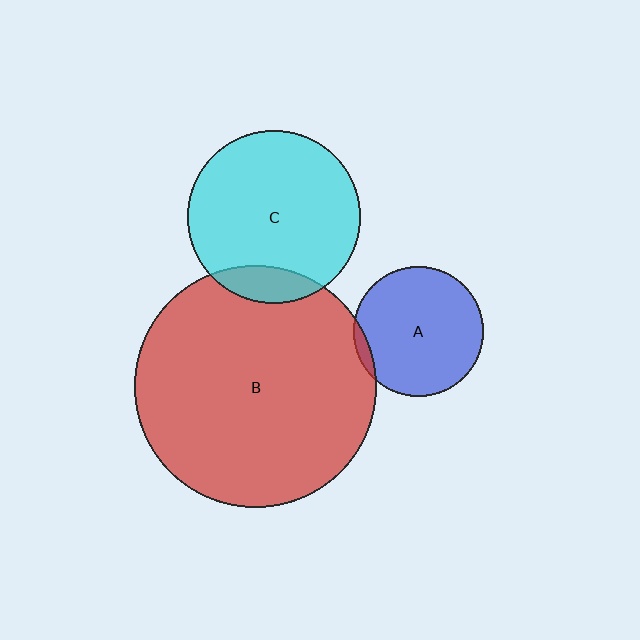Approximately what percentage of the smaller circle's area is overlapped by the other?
Approximately 5%.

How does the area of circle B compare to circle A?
Approximately 3.5 times.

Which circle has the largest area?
Circle B (red).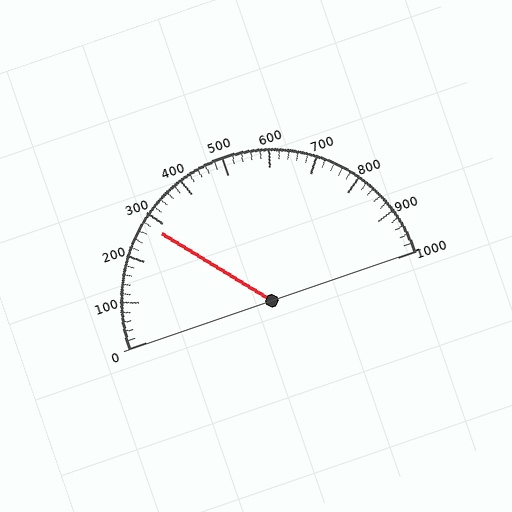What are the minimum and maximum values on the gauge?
The gauge ranges from 0 to 1000.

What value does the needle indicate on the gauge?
The needle indicates approximately 280.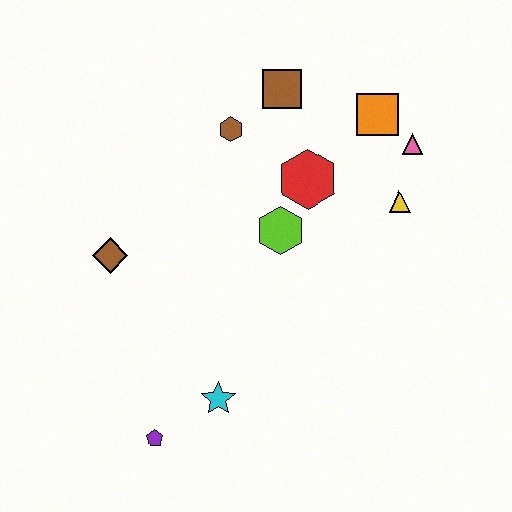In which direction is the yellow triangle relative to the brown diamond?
The yellow triangle is to the right of the brown diamond.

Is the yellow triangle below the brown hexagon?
Yes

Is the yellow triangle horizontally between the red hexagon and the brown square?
No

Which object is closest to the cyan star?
The purple pentagon is closest to the cyan star.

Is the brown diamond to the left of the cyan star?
Yes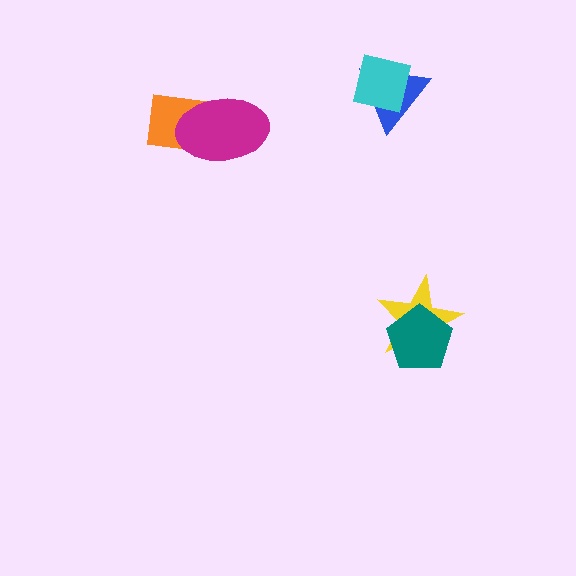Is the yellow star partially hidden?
Yes, it is partially covered by another shape.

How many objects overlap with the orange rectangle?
1 object overlaps with the orange rectangle.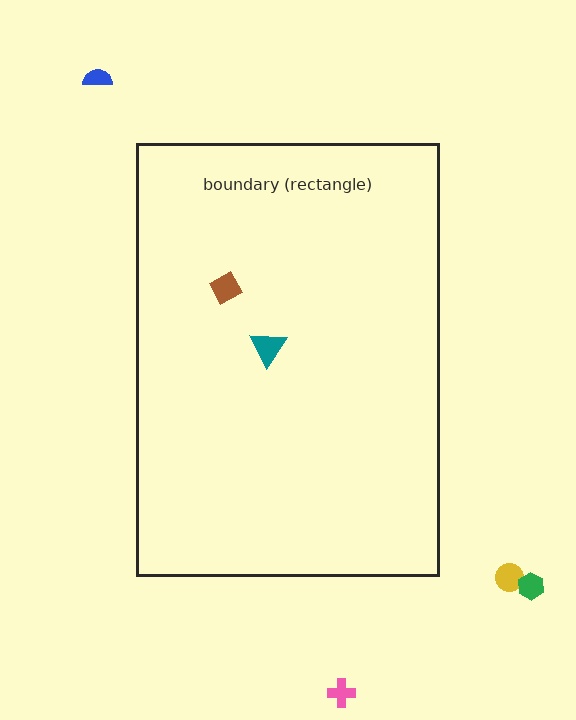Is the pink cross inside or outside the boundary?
Outside.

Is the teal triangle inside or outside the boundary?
Inside.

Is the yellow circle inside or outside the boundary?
Outside.